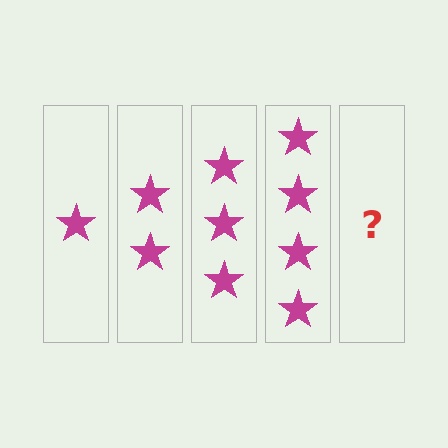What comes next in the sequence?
The next element should be 5 stars.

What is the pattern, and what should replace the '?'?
The pattern is that each step adds one more star. The '?' should be 5 stars.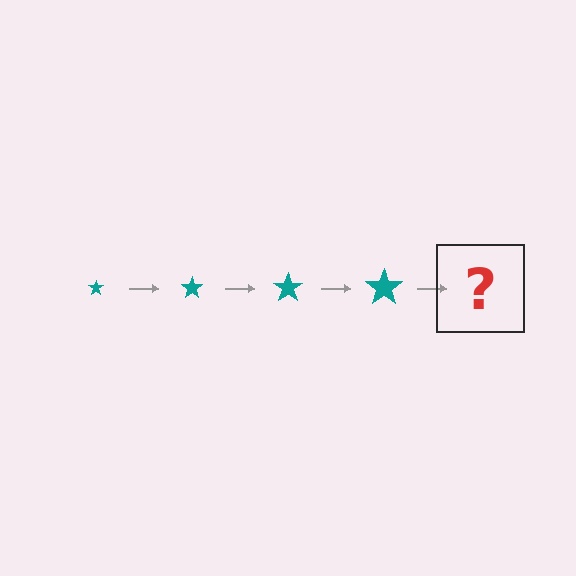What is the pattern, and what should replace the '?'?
The pattern is that the star gets progressively larger each step. The '?' should be a teal star, larger than the previous one.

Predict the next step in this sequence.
The next step is a teal star, larger than the previous one.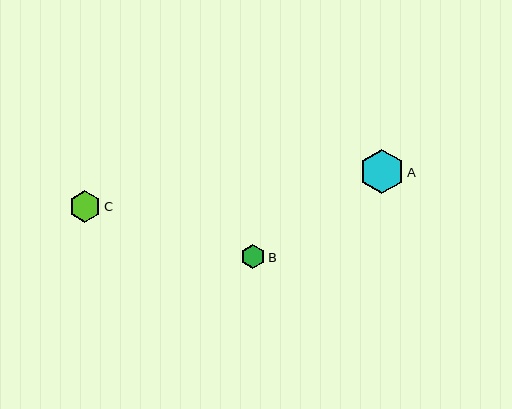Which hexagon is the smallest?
Hexagon B is the smallest with a size of approximately 25 pixels.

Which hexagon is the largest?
Hexagon A is the largest with a size of approximately 44 pixels.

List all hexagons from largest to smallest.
From largest to smallest: A, C, B.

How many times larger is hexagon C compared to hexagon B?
Hexagon C is approximately 1.3 times the size of hexagon B.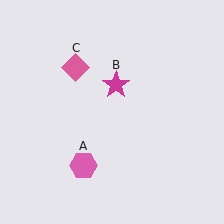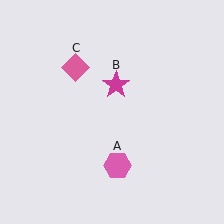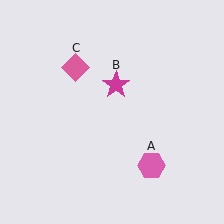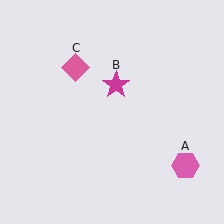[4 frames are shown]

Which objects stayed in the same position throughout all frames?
Magenta star (object B) and pink diamond (object C) remained stationary.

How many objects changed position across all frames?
1 object changed position: pink hexagon (object A).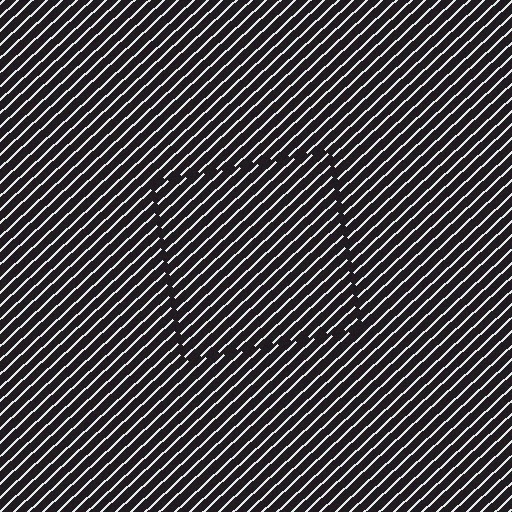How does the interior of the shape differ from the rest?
The interior of the shape contains the same grating, shifted by half a period — the contour is defined by the phase discontinuity where line-ends from the inner and outer gratings abut.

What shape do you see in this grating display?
An illusory square. The interior of the shape contains the same grating, shifted by half a period — the contour is defined by the phase discontinuity where line-ends from the inner and outer gratings abut.